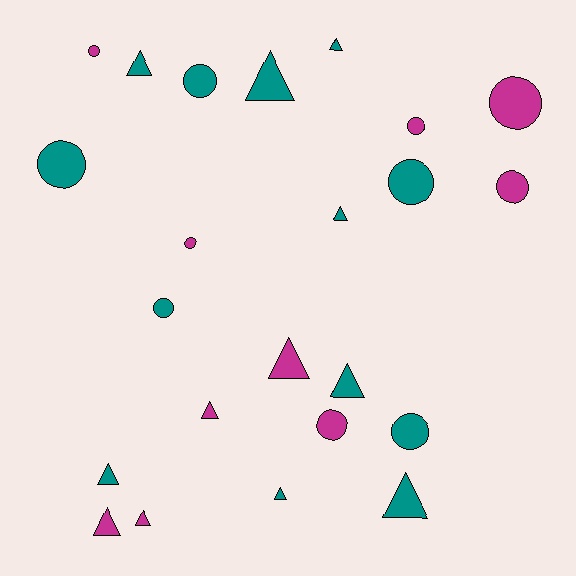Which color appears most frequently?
Teal, with 13 objects.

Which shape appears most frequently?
Triangle, with 12 objects.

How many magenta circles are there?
There are 6 magenta circles.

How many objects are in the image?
There are 23 objects.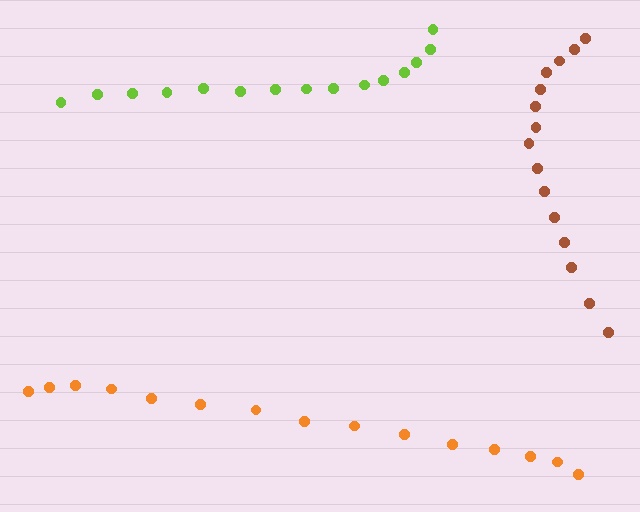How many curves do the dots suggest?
There are 3 distinct paths.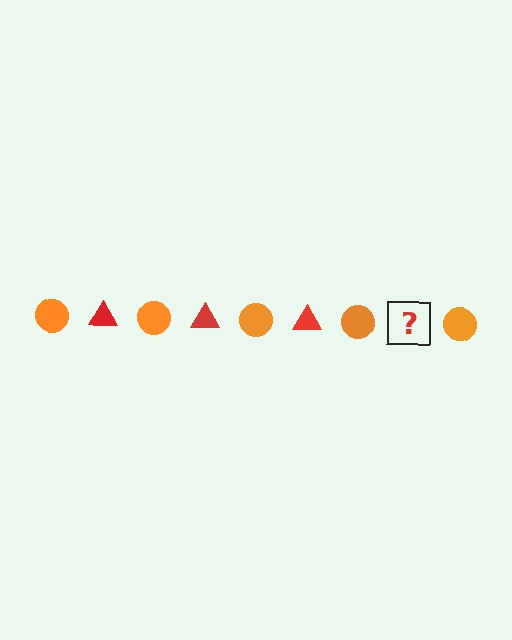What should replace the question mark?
The question mark should be replaced with a red triangle.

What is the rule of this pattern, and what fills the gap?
The rule is that the pattern alternates between orange circle and red triangle. The gap should be filled with a red triangle.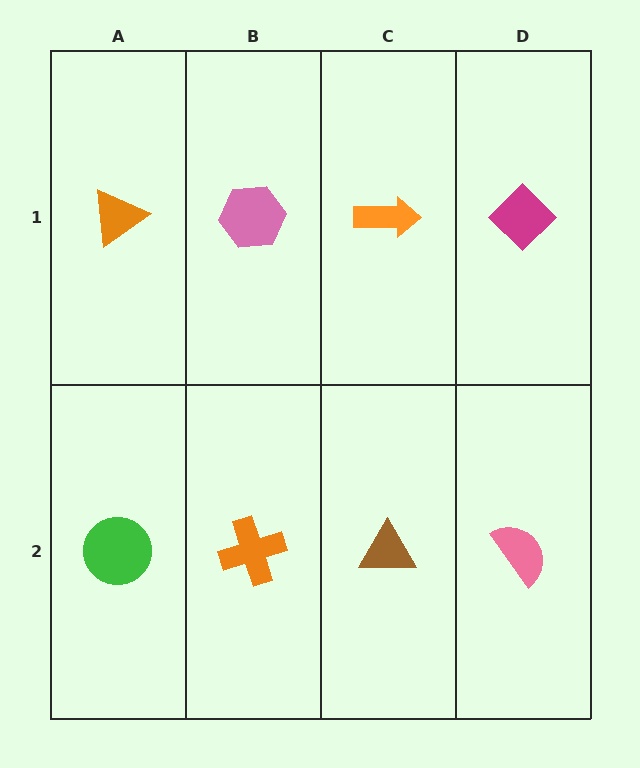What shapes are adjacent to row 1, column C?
A brown triangle (row 2, column C), a pink hexagon (row 1, column B), a magenta diamond (row 1, column D).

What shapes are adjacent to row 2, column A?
An orange triangle (row 1, column A), an orange cross (row 2, column B).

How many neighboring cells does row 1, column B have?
3.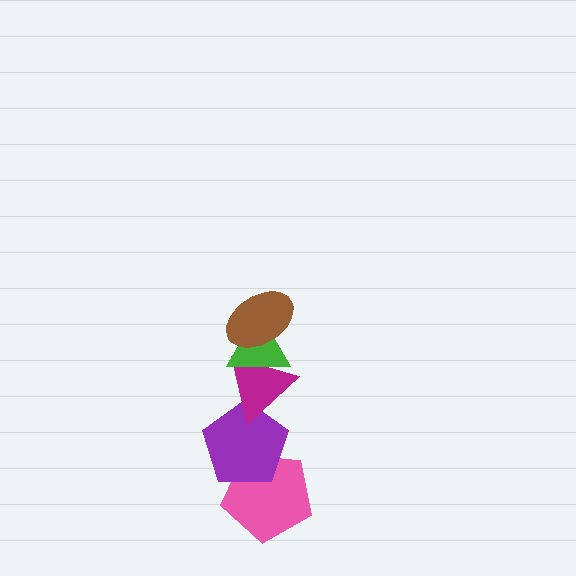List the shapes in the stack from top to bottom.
From top to bottom: the brown ellipse, the green triangle, the magenta triangle, the purple pentagon, the pink pentagon.